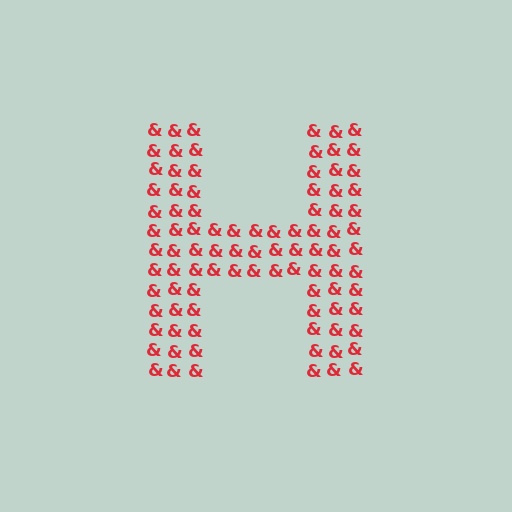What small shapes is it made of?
It is made of small ampersands.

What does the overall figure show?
The overall figure shows the letter H.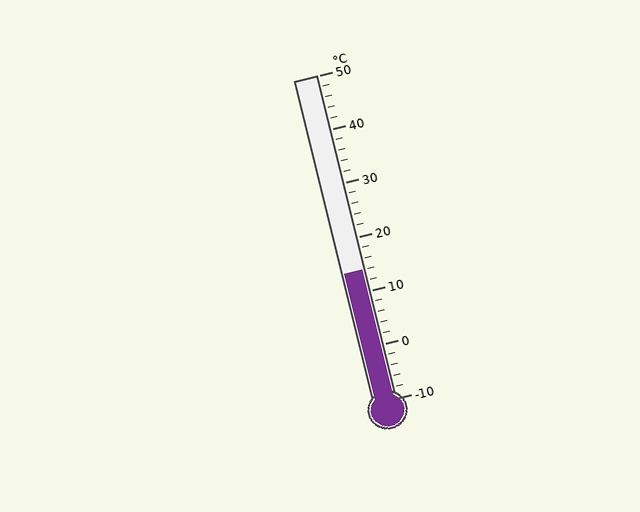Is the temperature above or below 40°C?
The temperature is below 40°C.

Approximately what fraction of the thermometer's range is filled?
The thermometer is filled to approximately 40% of its range.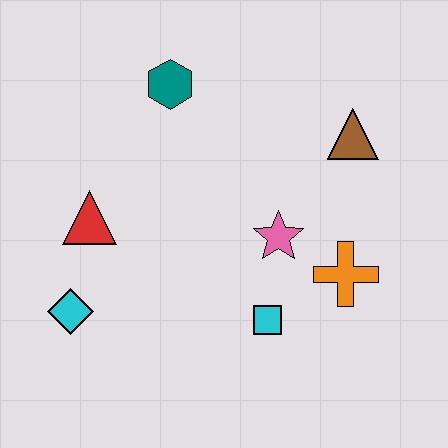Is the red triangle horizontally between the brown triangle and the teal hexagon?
No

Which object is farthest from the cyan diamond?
The brown triangle is farthest from the cyan diamond.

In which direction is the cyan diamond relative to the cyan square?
The cyan diamond is to the left of the cyan square.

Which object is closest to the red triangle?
The cyan diamond is closest to the red triangle.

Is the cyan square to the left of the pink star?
Yes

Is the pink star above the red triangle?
No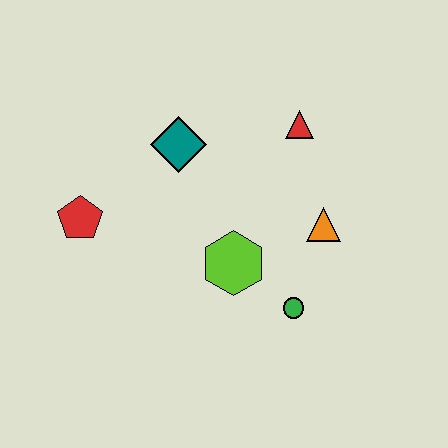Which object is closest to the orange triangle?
The green circle is closest to the orange triangle.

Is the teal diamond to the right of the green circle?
No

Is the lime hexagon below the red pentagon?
Yes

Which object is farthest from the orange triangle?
The red pentagon is farthest from the orange triangle.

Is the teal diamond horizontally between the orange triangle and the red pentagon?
Yes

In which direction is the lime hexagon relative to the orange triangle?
The lime hexagon is to the left of the orange triangle.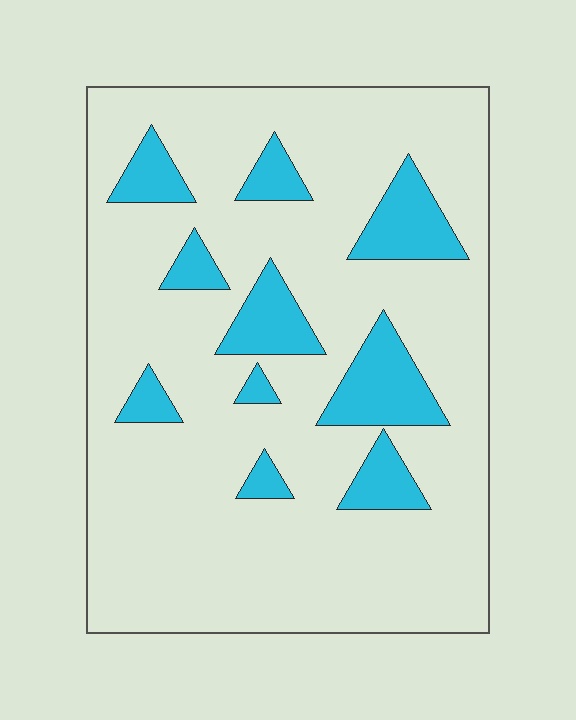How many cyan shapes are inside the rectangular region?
10.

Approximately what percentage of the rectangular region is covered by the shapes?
Approximately 15%.